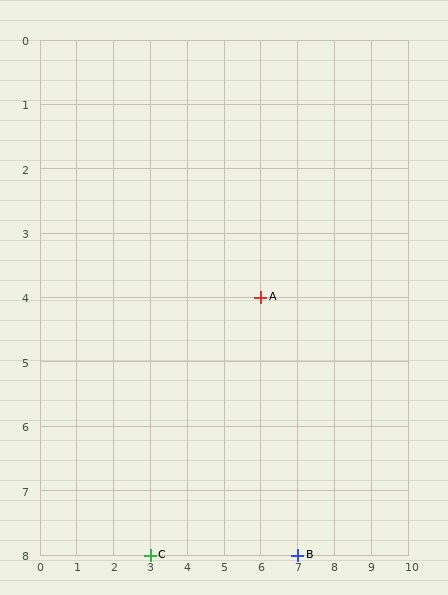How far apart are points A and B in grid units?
Points A and B are 1 column and 4 rows apart (about 4.1 grid units diagonally).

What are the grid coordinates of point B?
Point B is at grid coordinates (7, 8).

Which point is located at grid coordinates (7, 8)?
Point B is at (7, 8).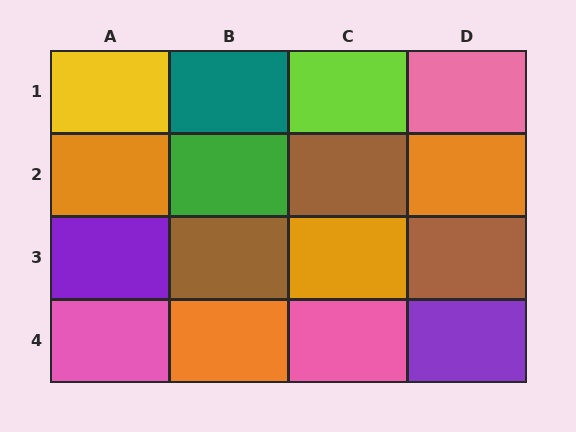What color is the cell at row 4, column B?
Orange.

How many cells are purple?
2 cells are purple.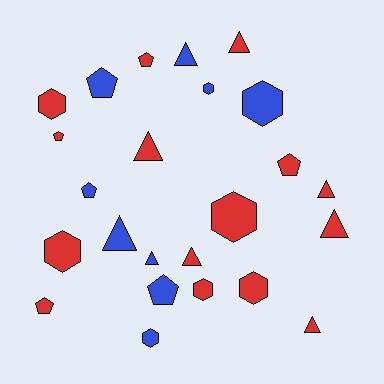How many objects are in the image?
There are 24 objects.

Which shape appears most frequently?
Triangle, with 9 objects.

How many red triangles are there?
There are 6 red triangles.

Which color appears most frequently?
Red, with 15 objects.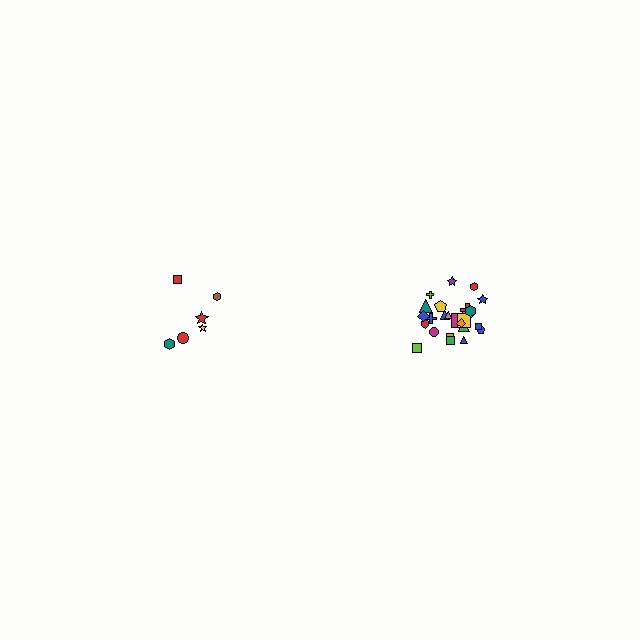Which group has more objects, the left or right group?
The right group.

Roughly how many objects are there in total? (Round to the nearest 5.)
Roughly 30 objects in total.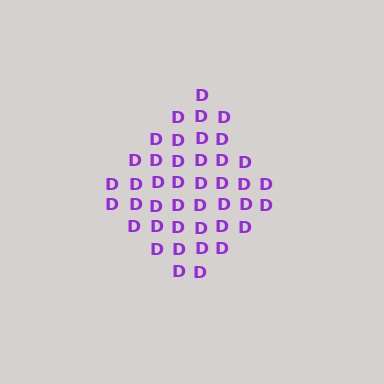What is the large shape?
The large shape is a diamond.